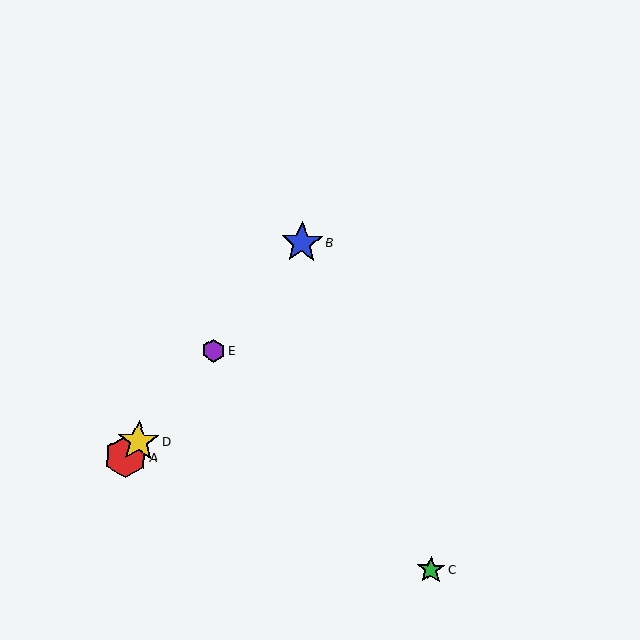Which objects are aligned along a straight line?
Objects A, B, D, E are aligned along a straight line.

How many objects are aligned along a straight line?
4 objects (A, B, D, E) are aligned along a straight line.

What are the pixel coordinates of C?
Object C is at (431, 570).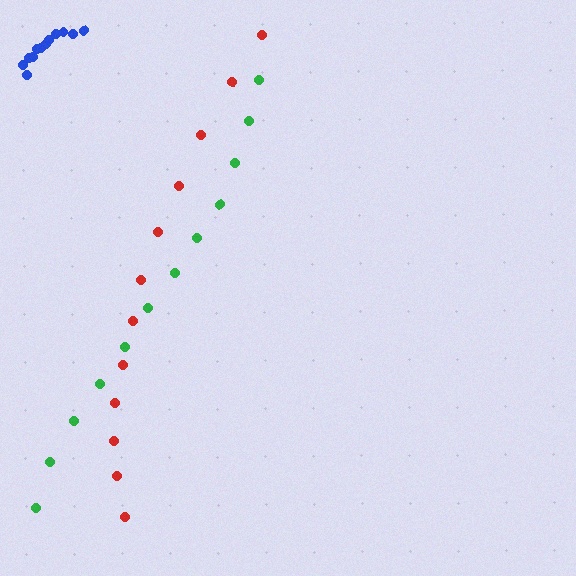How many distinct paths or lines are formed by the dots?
There are 3 distinct paths.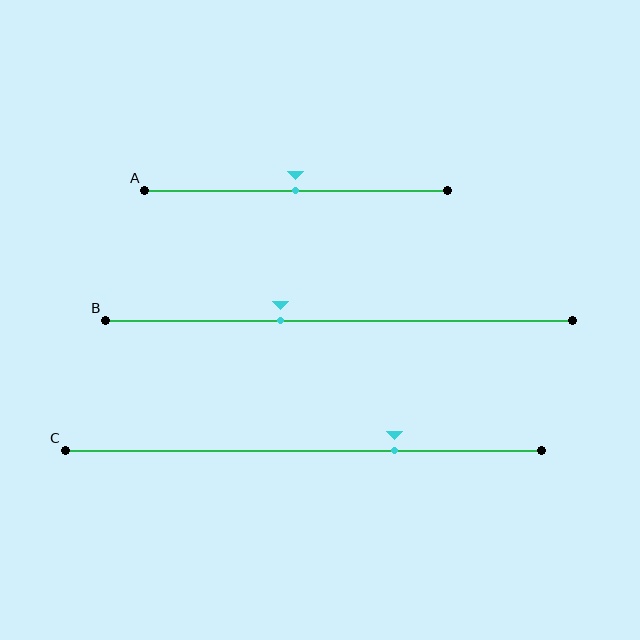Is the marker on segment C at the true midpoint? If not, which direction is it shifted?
No, the marker on segment C is shifted to the right by about 19% of the segment length.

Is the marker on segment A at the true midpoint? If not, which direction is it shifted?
Yes, the marker on segment A is at the true midpoint.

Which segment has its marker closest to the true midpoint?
Segment A has its marker closest to the true midpoint.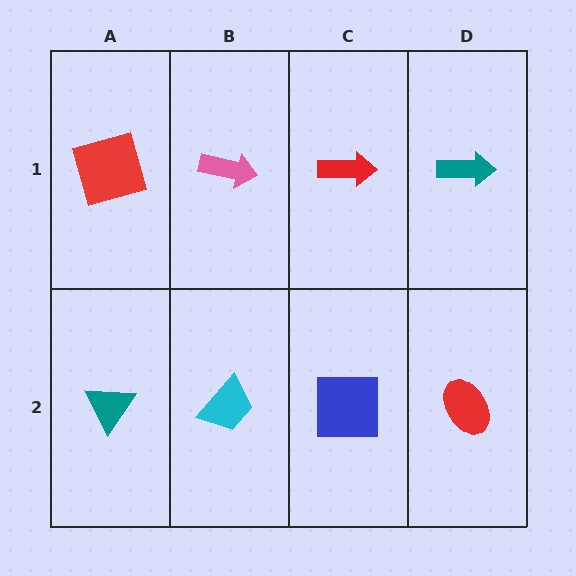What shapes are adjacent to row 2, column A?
A red square (row 1, column A), a cyan trapezoid (row 2, column B).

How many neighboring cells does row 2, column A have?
2.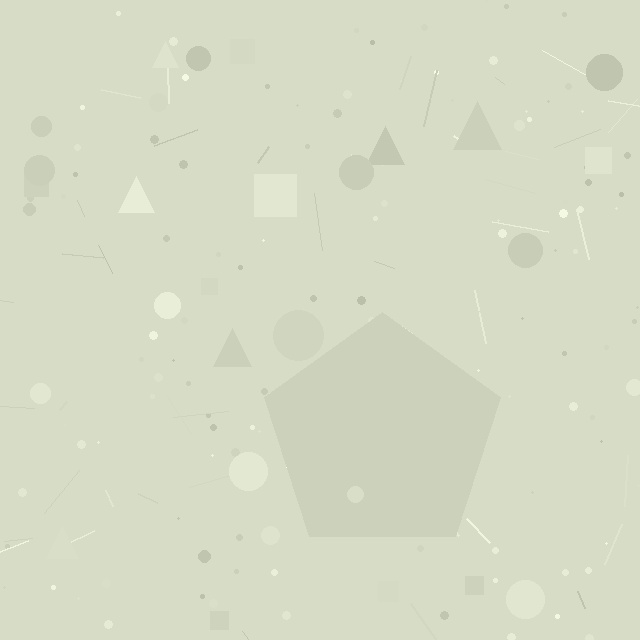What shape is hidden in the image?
A pentagon is hidden in the image.